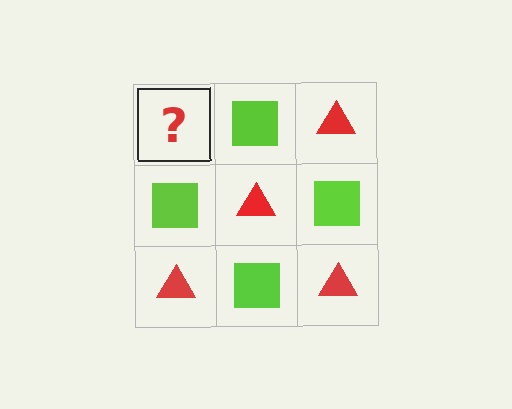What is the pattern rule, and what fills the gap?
The rule is that it alternates red triangle and lime square in a checkerboard pattern. The gap should be filled with a red triangle.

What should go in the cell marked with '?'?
The missing cell should contain a red triangle.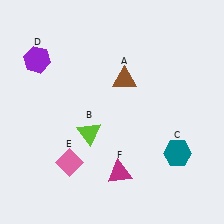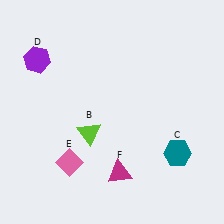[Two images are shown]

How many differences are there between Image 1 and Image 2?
There is 1 difference between the two images.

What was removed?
The brown triangle (A) was removed in Image 2.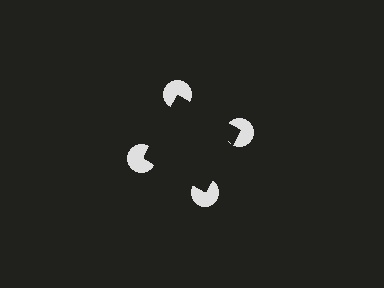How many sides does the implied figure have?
4 sides.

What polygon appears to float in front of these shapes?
An illusory square — its edges are inferred from the aligned wedge cuts in the pac-man discs, not physically drawn.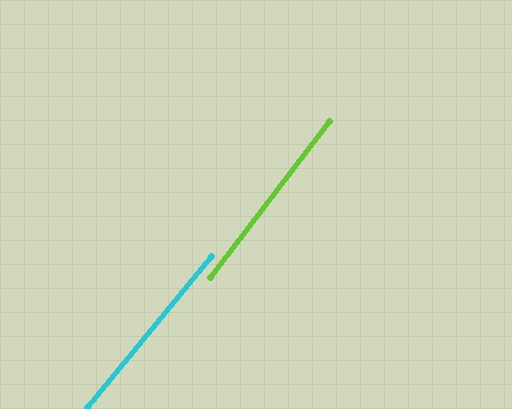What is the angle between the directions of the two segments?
Approximately 2 degrees.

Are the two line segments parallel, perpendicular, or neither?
Parallel — their directions differ by only 1.8°.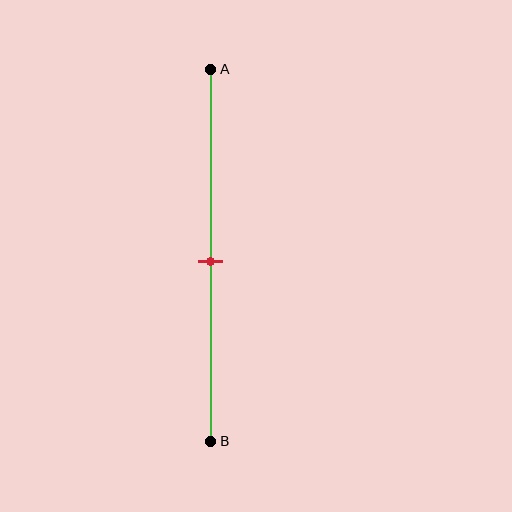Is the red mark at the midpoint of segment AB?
Yes, the mark is approximately at the midpoint.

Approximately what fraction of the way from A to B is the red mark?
The red mark is approximately 50% of the way from A to B.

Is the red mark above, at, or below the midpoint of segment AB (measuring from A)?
The red mark is approximately at the midpoint of segment AB.